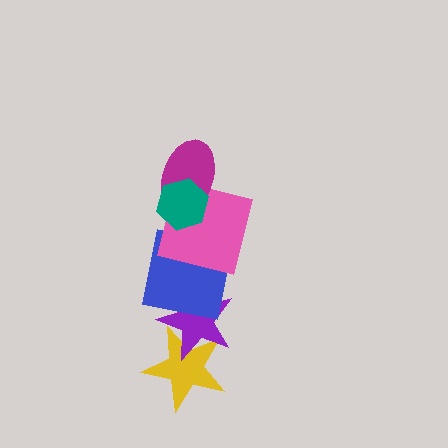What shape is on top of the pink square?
The magenta ellipse is on top of the pink square.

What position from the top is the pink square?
The pink square is 3rd from the top.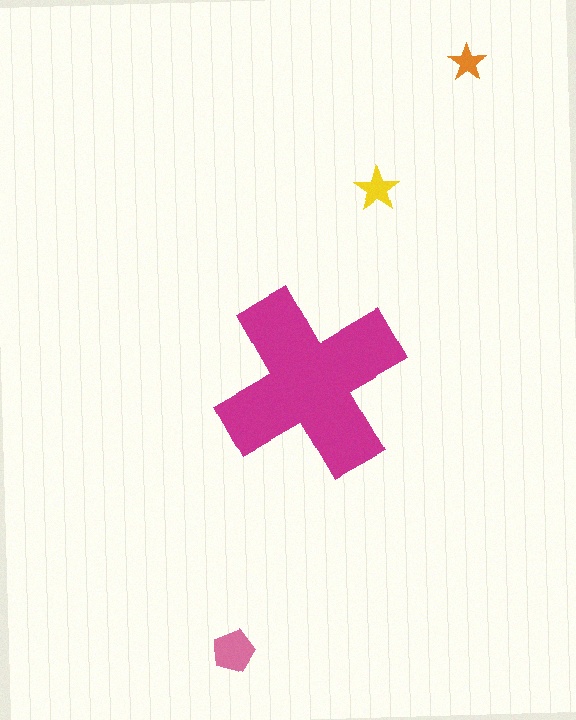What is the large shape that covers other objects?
A magenta cross.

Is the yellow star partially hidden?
No, the yellow star is fully visible.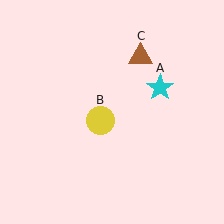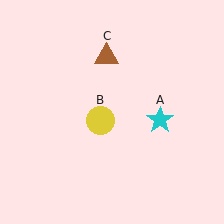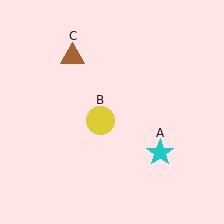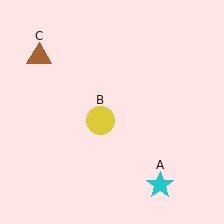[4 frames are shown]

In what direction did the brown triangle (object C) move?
The brown triangle (object C) moved left.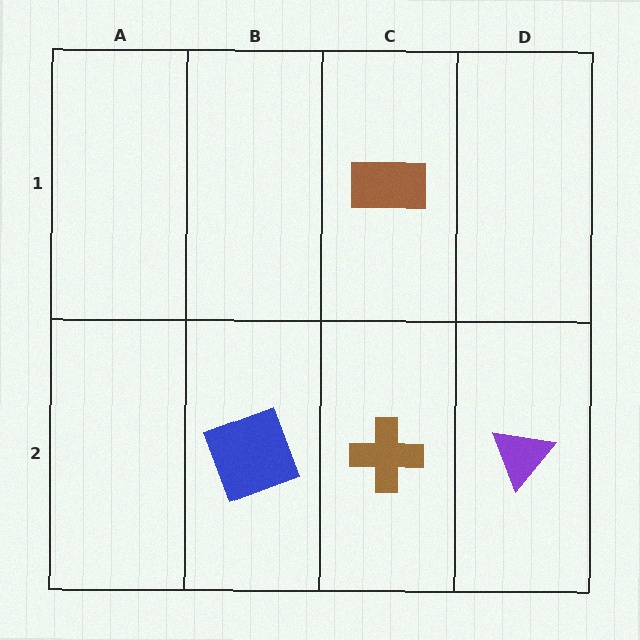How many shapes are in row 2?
3 shapes.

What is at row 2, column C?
A brown cross.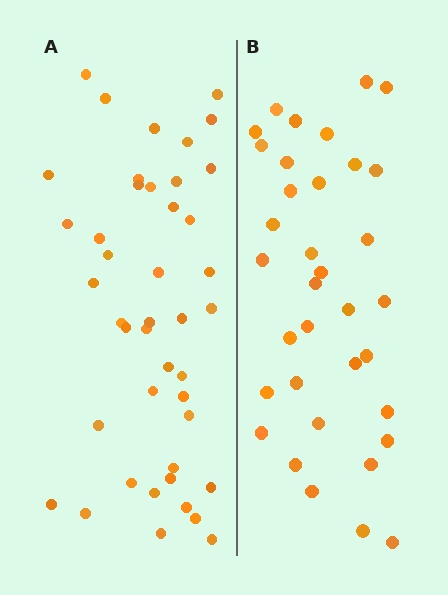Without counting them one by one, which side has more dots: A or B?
Region A (the left region) has more dots.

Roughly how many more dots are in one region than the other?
Region A has roughly 8 or so more dots than region B.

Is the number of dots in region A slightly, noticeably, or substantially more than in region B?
Region A has only slightly more — the two regions are fairly close. The ratio is roughly 1.2 to 1.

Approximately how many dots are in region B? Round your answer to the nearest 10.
About 40 dots. (The exact count is 35, which rounds to 40.)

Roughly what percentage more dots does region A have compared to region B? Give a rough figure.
About 25% more.